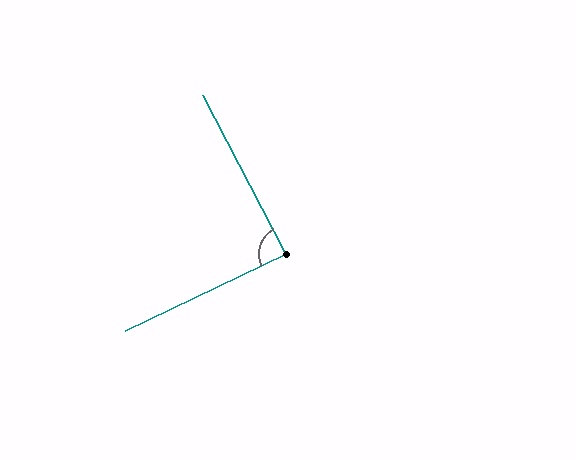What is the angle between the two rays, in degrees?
Approximately 88 degrees.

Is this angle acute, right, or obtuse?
It is approximately a right angle.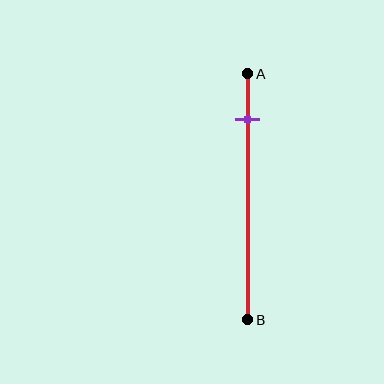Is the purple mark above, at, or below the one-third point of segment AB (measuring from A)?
The purple mark is above the one-third point of segment AB.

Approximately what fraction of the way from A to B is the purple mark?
The purple mark is approximately 20% of the way from A to B.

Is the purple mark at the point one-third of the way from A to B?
No, the mark is at about 20% from A, not at the 33% one-third point.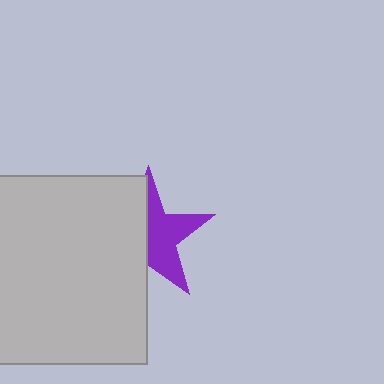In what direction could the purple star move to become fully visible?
The purple star could move right. That would shift it out from behind the light gray square entirely.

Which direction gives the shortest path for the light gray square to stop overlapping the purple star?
Moving left gives the shortest separation.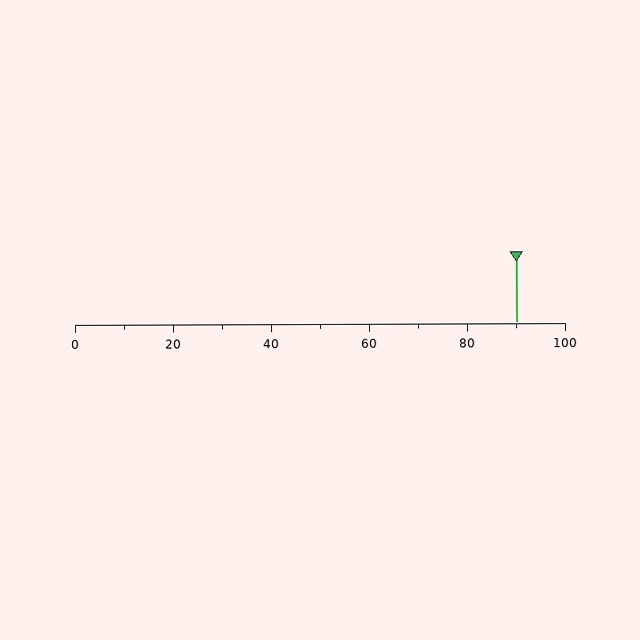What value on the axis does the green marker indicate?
The marker indicates approximately 90.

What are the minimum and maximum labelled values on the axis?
The axis runs from 0 to 100.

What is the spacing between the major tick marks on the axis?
The major ticks are spaced 20 apart.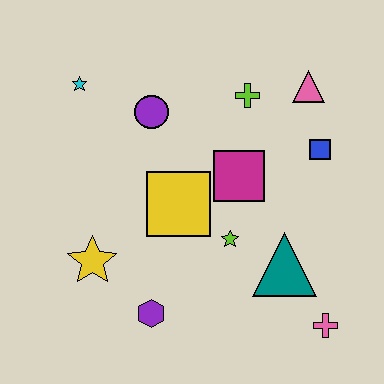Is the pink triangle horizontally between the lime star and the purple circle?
No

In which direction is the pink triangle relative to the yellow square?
The pink triangle is to the right of the yellow square.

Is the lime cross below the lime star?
No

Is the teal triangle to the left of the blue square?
Yes